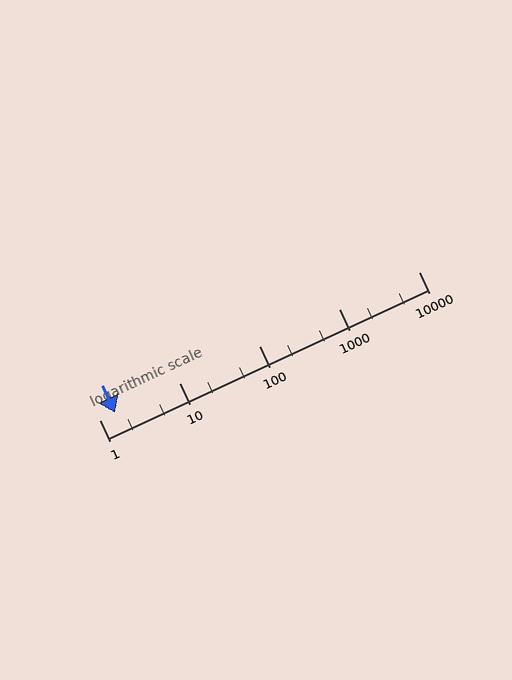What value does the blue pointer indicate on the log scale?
The pointer indicates approximately 1.6.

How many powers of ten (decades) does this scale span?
The scale spans 4 decades, from 1 to 10000.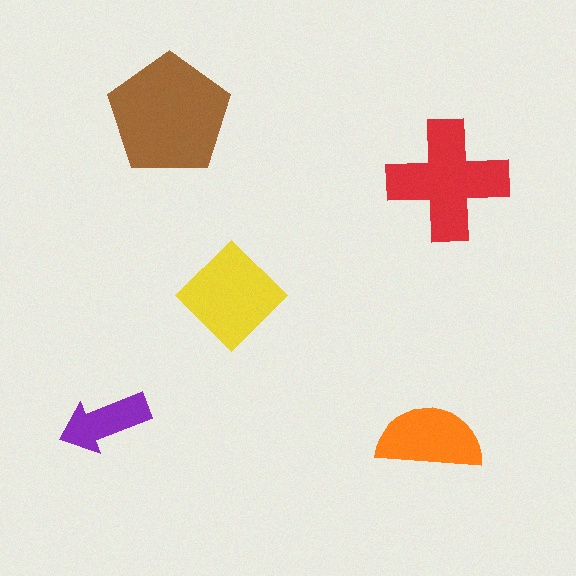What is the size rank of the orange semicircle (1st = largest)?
4th.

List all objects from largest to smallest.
The brown pentagon, the red cross, the yellow diamond, the orange semicircle, the purple arrow.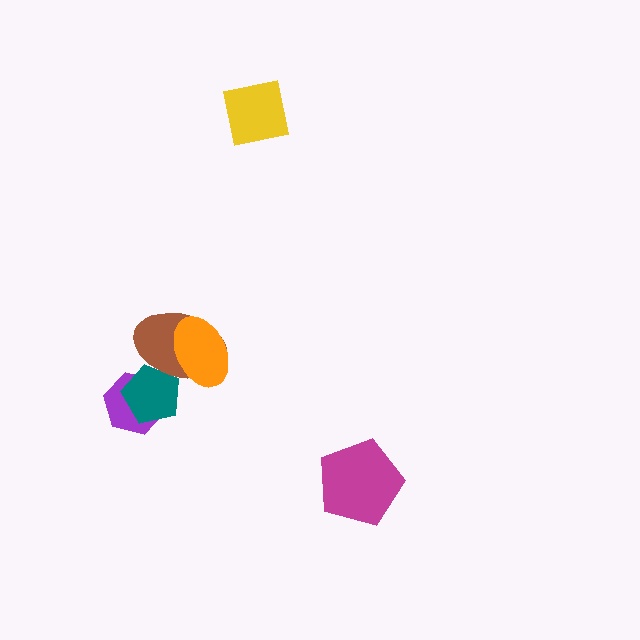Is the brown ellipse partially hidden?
Yes, it is partially covered by another shape.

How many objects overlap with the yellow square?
0 objects overlap with the yellow square.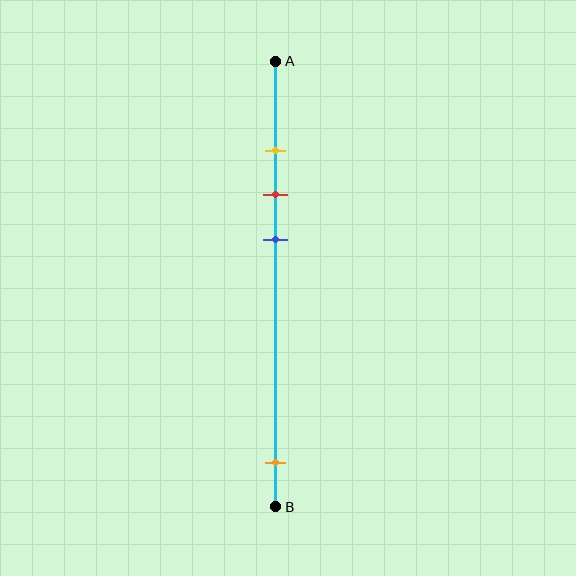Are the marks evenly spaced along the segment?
No, the marks are not evenly spaced.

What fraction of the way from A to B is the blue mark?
The blue mark is approximately 40% (0.4) of the way from A to B.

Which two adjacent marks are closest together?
The yellow and red marks are the closest adjacent pair.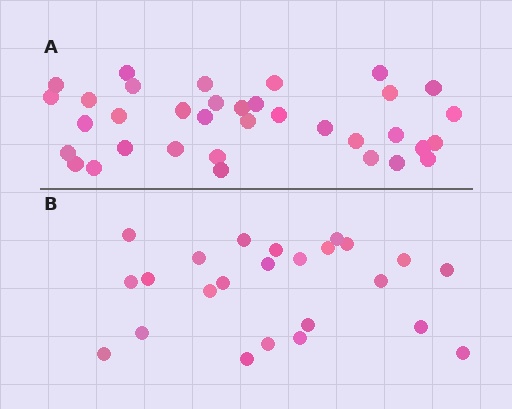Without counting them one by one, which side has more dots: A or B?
Region A (the top region) has more dots.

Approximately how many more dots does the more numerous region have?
Region A has roughly 12 or so more dots than region B.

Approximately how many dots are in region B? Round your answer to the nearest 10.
About 20 dots. (The exact count is 24, which rounds to 20.)